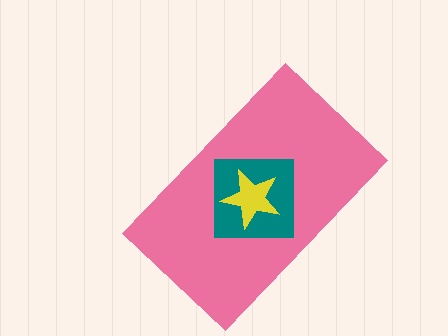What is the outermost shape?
The pink rectangle.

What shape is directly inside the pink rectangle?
The teal square.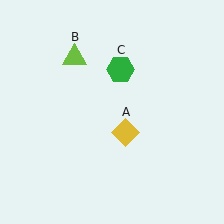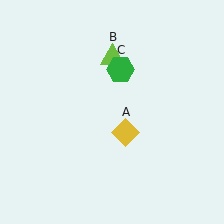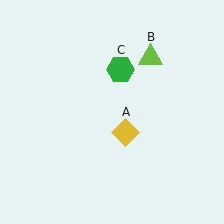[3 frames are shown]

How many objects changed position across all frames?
1 object changed position: lime triangle (object B).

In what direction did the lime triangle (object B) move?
The lime triangle (object B) moved right.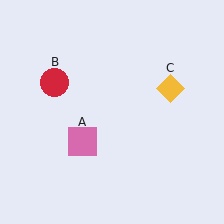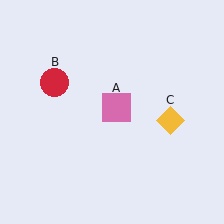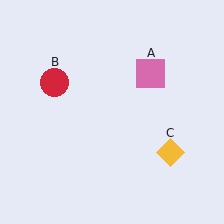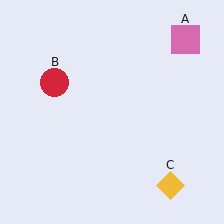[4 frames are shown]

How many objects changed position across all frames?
2 objects changed position: pink square (object A), yellow diamond (object C).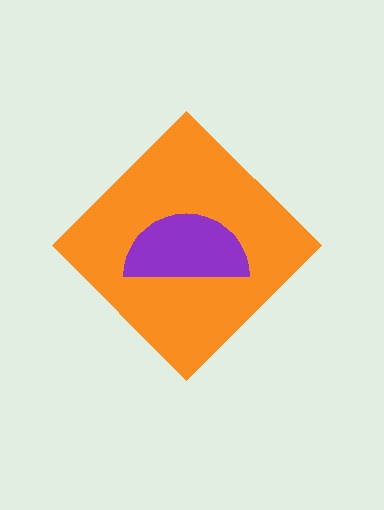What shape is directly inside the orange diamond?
The purple semicircle.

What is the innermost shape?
The purple semicircle.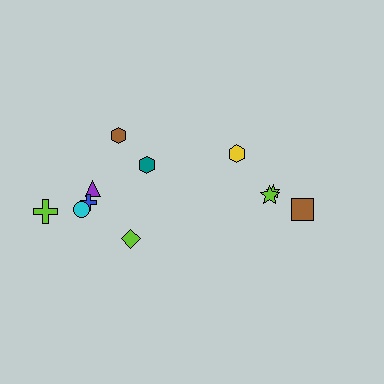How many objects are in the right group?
There are 4 objects.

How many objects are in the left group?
There are 7 objects.